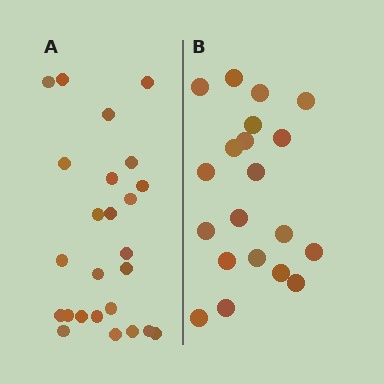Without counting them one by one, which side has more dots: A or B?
Region A (the left region) has more dots.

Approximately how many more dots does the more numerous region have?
Region A has about 5 more dots than region B.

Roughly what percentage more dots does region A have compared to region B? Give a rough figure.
About 25% more.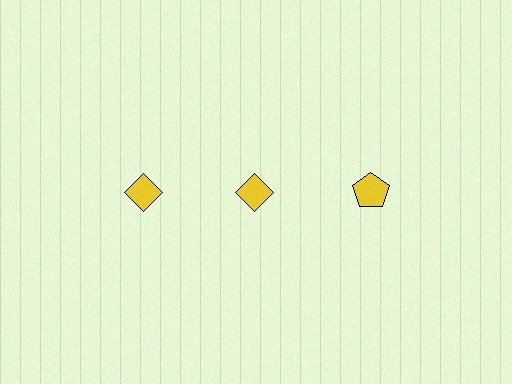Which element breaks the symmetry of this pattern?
The yellow pentagon in the top row, center column breaks the symmetry. All other shapes are yellow diamonds.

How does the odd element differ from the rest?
It has a different shape: pentagon instead of diamond.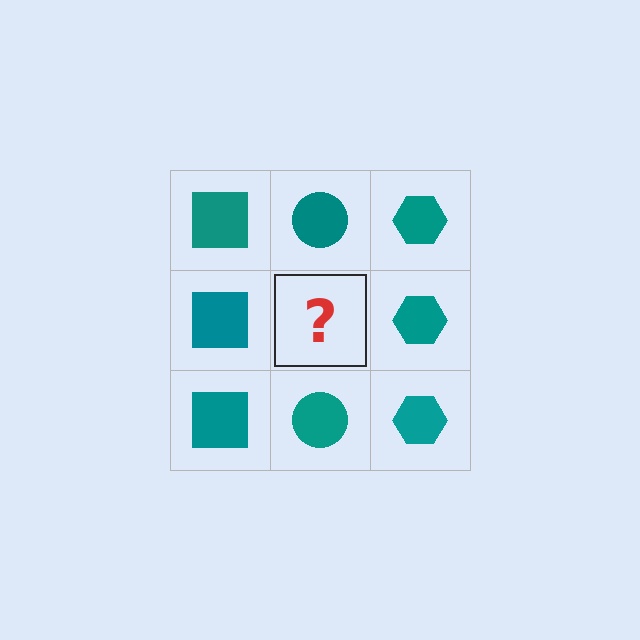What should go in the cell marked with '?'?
The missing cell should contain a teal circle.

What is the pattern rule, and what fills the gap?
The rule is that each column has a consistent shape. The gap should be filled with a teal circle.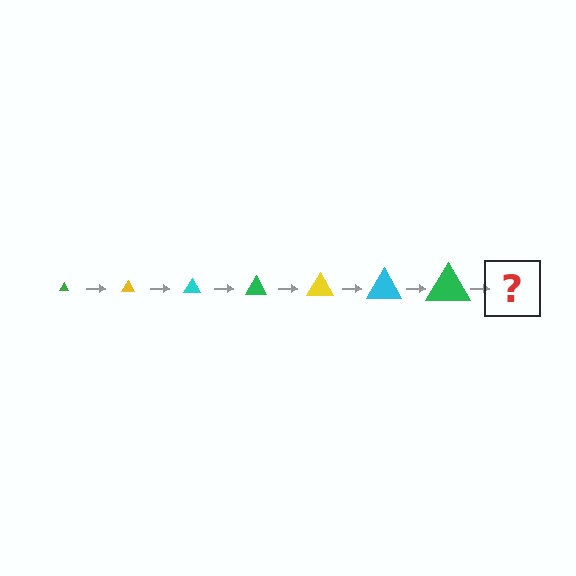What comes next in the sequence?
The next element should be a yellow triangle, larger than the previous one.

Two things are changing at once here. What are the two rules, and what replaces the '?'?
The two rules are that the triangle grows larger each step and the color cycles through green, yellow, and cyan. The '?' should be a yellow triangle, larger than the previous one.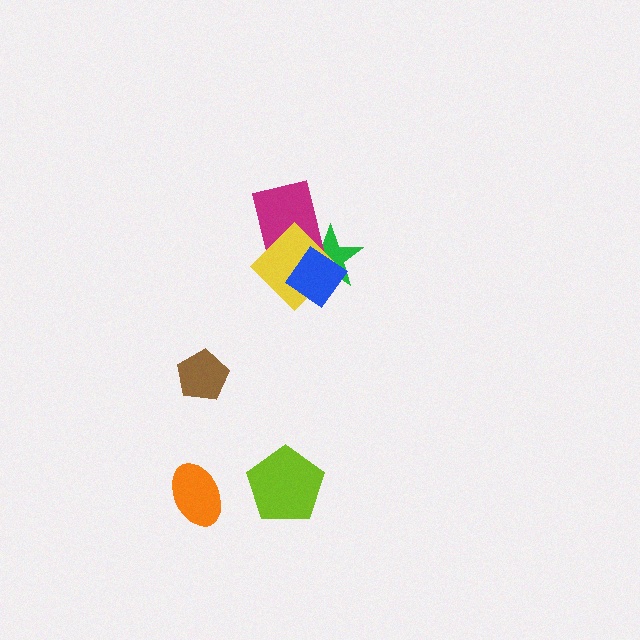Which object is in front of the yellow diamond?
The blue diamond is in front of the yellow diamond.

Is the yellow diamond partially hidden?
Yes, it is partially covered by another shape.